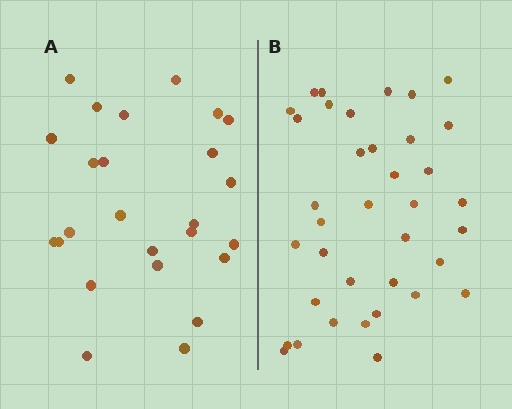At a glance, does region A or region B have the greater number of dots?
Region B (the right region) has more dots.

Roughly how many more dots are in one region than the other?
Region B has roughly 12 or so more dots than region A.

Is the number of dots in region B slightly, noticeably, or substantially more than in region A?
Region B has substantially more. The ratio is roughly 1.5 to 1.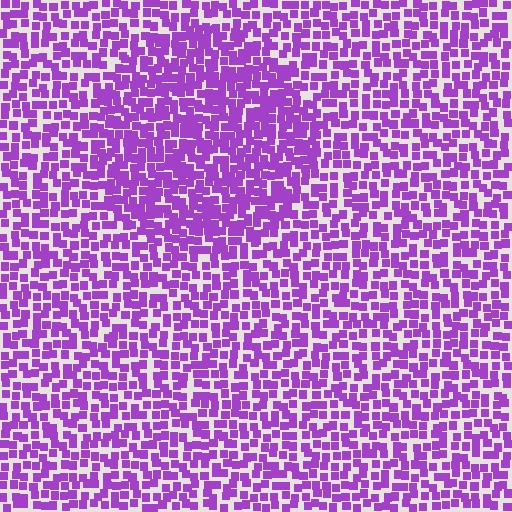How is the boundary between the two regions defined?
The boundary is defined by a change in element density (approximately 1.5x ratio). All elements are the same color, size, and shape.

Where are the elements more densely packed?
The elements are more densely packed inside the circle boundary.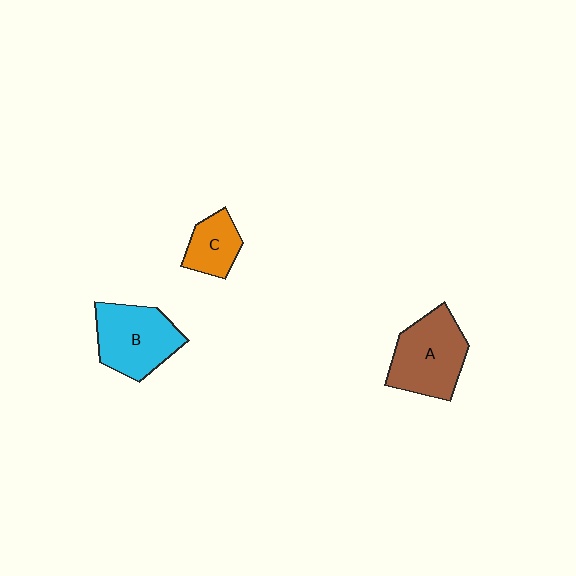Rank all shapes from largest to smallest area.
From largest to smallest: A (brown), B (cyan), C (orange).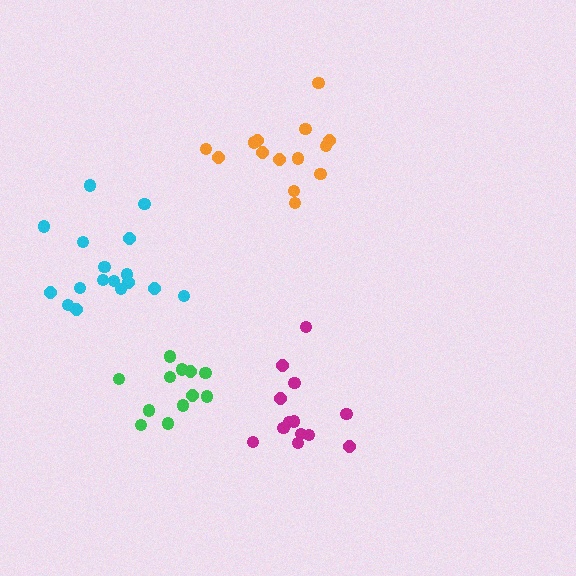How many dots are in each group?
Group 1: 17 dots, Group 2: 14 dots, Group 3: 12 dots, Group 4: 13 dots (56 total).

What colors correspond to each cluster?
The clusters are colored: cyan, orange, green, magenta.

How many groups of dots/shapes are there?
There are 4 groups.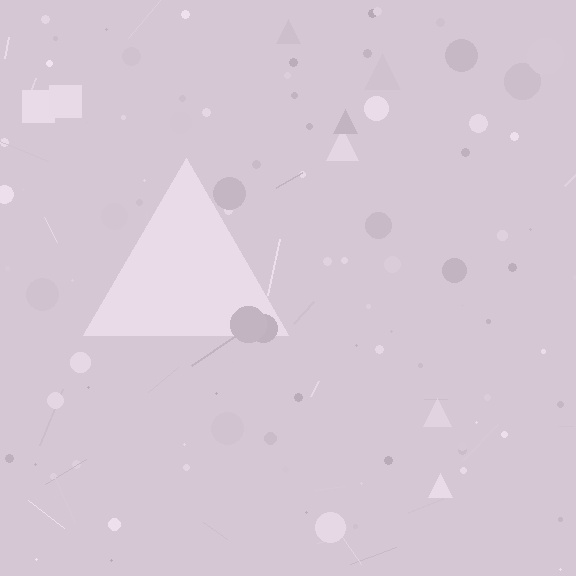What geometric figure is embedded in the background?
A triangle is embedded in the background.